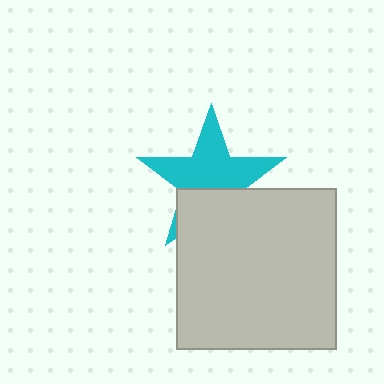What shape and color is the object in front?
The object in front is a light gray square.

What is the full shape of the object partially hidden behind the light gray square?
The partially hidden object is a cyan star.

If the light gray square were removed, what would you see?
You would see the complete cyan star.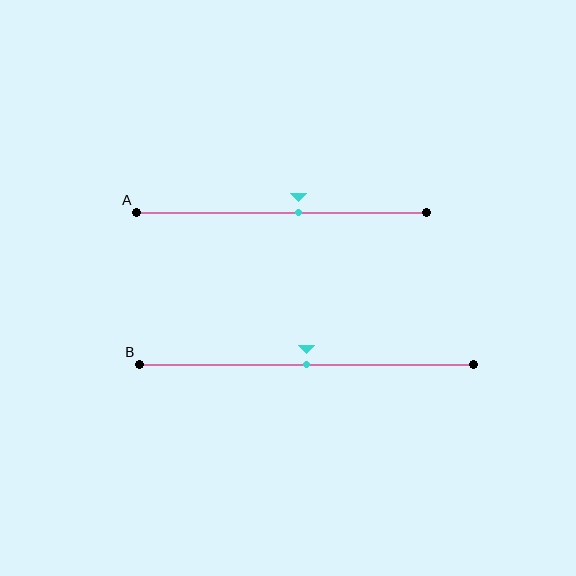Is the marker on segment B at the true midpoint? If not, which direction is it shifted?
Yes, the marker on segment B is at the true midpoint.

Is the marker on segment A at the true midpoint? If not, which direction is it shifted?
No, the marker on segment A is shifted to the right by about 6% of the segment length.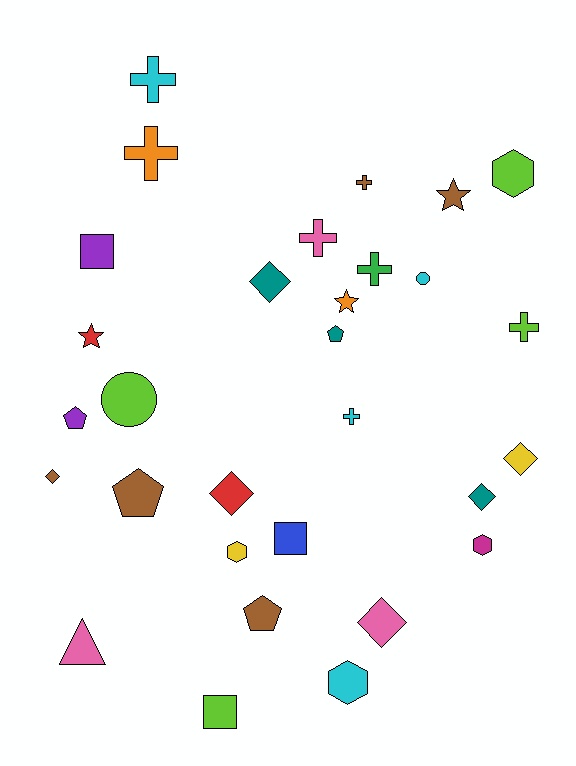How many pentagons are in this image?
There are 4 pentagons.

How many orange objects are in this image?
There are 2 orange objects.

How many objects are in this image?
There are 30 objects.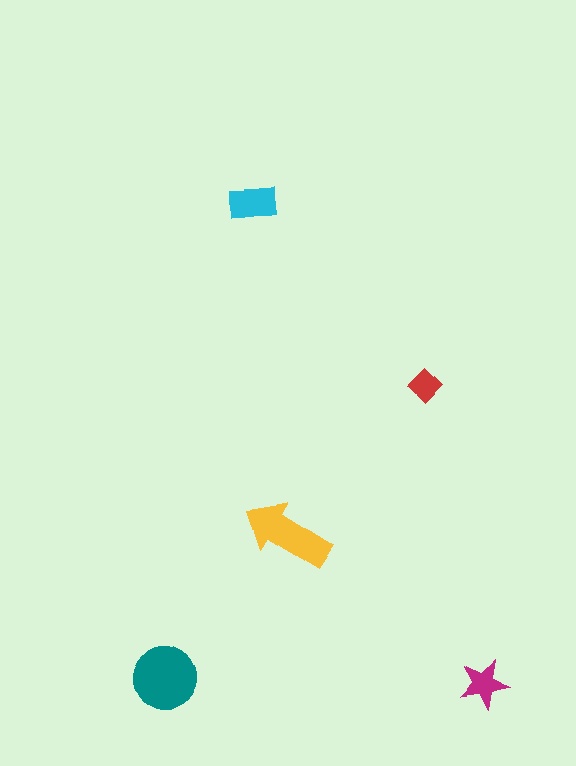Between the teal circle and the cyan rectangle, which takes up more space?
The teal circle.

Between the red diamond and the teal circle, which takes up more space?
The teal circle.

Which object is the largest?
The teal circle.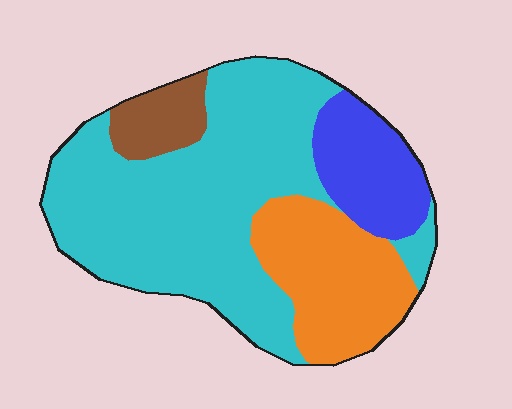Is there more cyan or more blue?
Cyan.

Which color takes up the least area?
Brown, at roughly 5%.